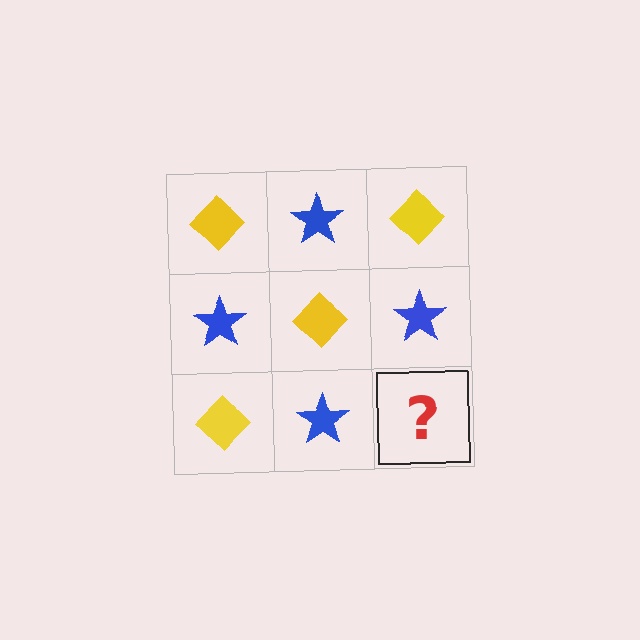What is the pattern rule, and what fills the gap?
The rule is that it alternates yellow diamond and blue star in a checkerboard pattern. The gap should be filled with a yellow diamond.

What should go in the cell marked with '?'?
The missing cell should contain a yellow diamond.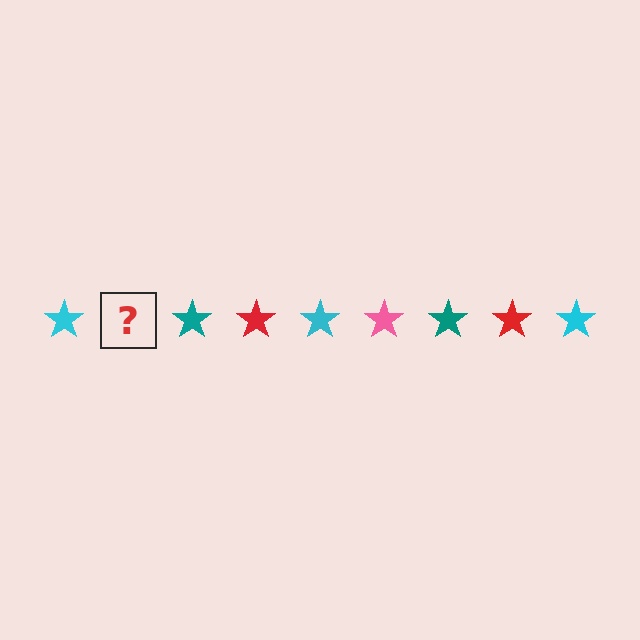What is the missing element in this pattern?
The missing element is a pink star.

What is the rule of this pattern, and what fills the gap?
The rule is that the pattern cycles through cyan, pink, teal, red stars. The gap should be filled with a pink star.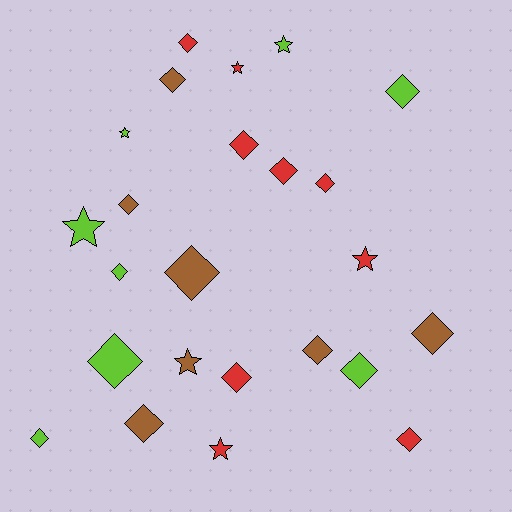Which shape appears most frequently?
Diamond, with 17 objects.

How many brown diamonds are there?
There are 6 brown diamonds.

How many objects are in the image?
There are 24 objects.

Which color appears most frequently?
Red, with 9 objects.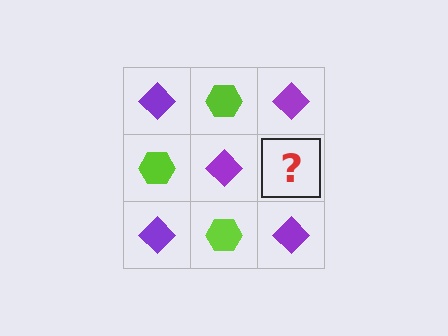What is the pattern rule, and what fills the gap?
The rule is that it alternates purple diamond and lime hexagon in a checkerboard pattern. The gap should be filled with a lime hexagon.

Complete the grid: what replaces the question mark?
The question mark should be replaced with a lime hexagon.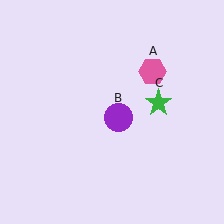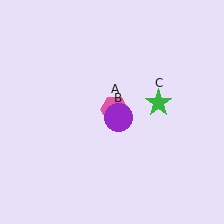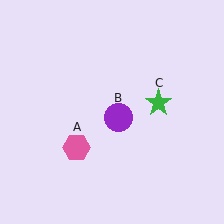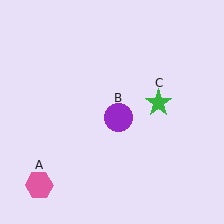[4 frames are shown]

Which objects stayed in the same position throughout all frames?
Purple circle (object B) and green star (object C) remained stationary.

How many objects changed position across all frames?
1 object changed position: pink hexagon (object A).